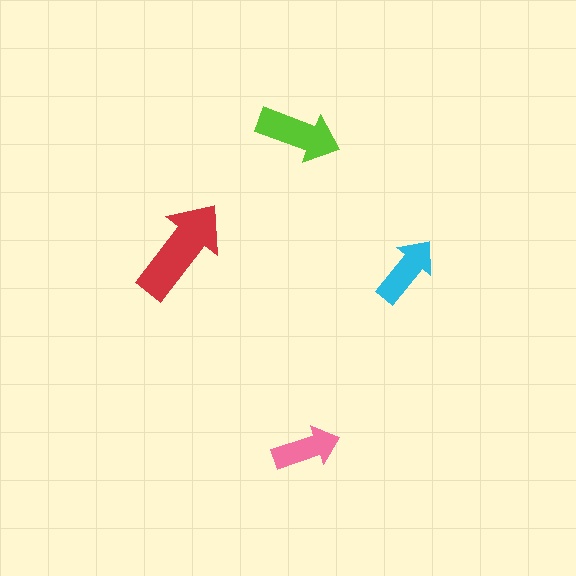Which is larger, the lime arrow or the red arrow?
The red one.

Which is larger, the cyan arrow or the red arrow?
The red one.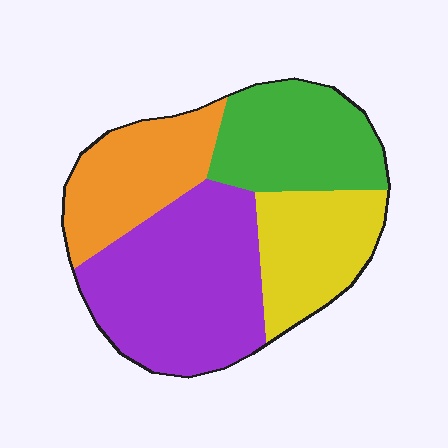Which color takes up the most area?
Purple, at roughly 35%.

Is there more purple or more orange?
Purple.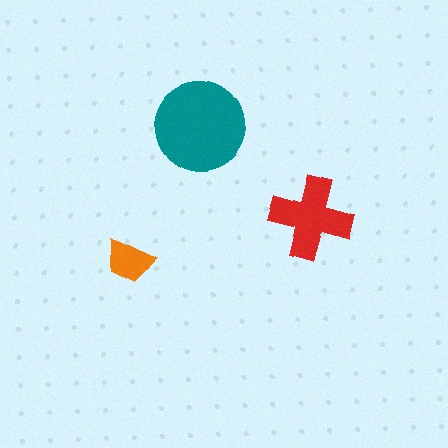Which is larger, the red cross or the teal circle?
The teal circle.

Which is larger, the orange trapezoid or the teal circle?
The teal circle.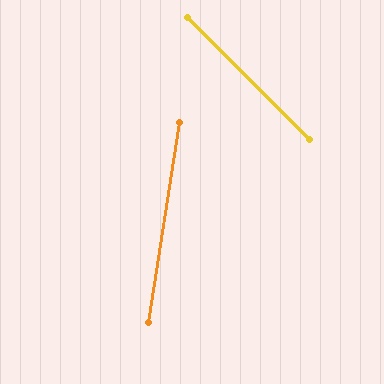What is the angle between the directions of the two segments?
Approximately 54 degrees.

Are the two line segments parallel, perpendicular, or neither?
Neither parallel nor perpendicular — they differ by about 54°.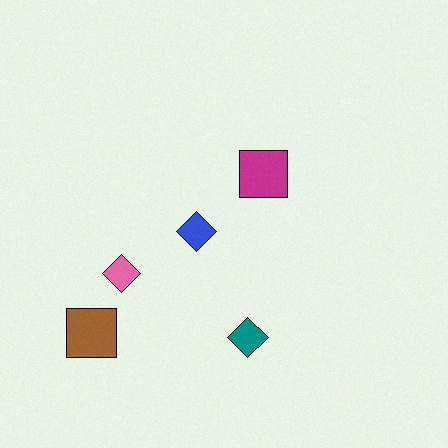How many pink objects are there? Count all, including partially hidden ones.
There is 1 pink object.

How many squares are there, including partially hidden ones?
There are 2 squares.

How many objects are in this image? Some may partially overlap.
There are 5 objects.